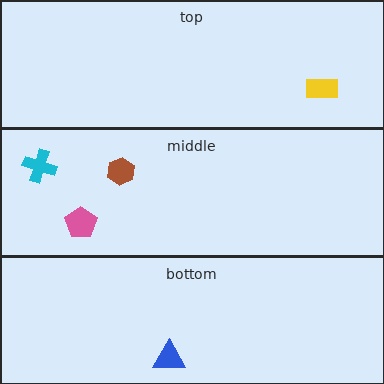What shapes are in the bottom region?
The blue triangle.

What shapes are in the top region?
The yellow rectangle.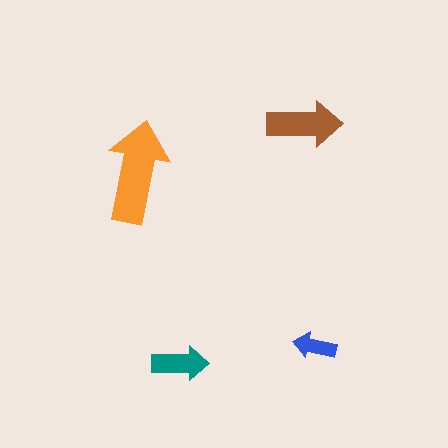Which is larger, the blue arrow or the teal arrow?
The teal one.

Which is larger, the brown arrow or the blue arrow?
The brown one.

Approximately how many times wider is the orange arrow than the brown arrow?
About 1.5 times wider.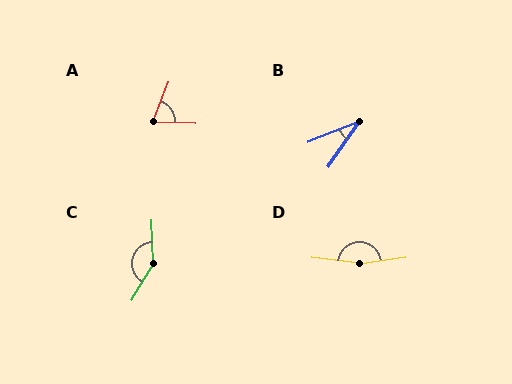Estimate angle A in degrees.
Approximately 71 degrees.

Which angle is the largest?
D, at approximately 165 degrees.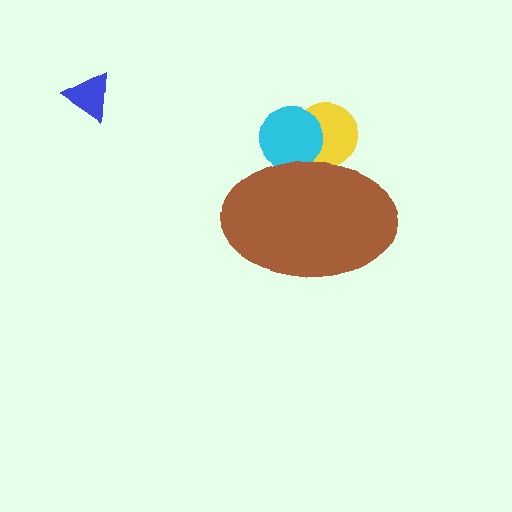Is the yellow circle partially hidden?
Yes, the yellow circle is partially hidden behind the brown ellipse.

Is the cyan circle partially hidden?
Yes, the cyan circle is partially hidden behind the brown ellipse.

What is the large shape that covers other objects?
A brown ellipse.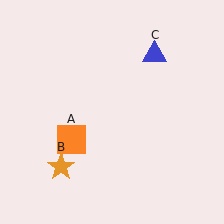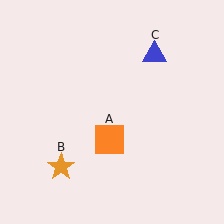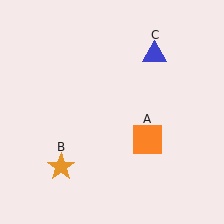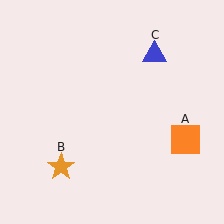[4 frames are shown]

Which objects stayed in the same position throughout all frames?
Orange star (object B) and blue triangle (object C) remained stationary.